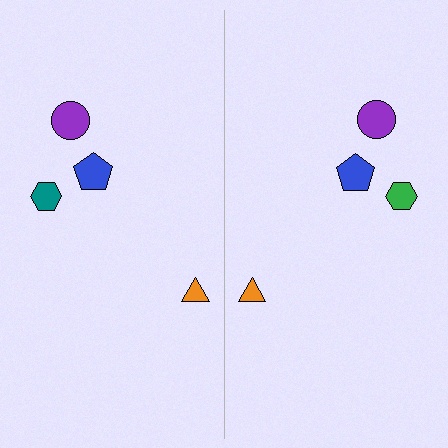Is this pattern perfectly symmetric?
No, the pattern is not perfectly symmetric. The green hexagon on the right side breaks the symmetry — its mirror counterpart is teal.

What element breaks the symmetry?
The green hexagon on the right side breaks the symmetry — its mirror counterpart is teal.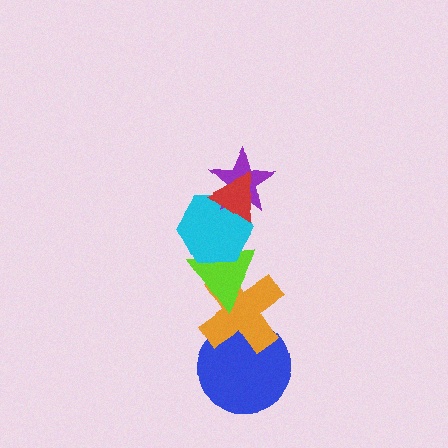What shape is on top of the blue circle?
The orange cross is on top of the blue circle.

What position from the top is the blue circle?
The blue circle is 6th from the top.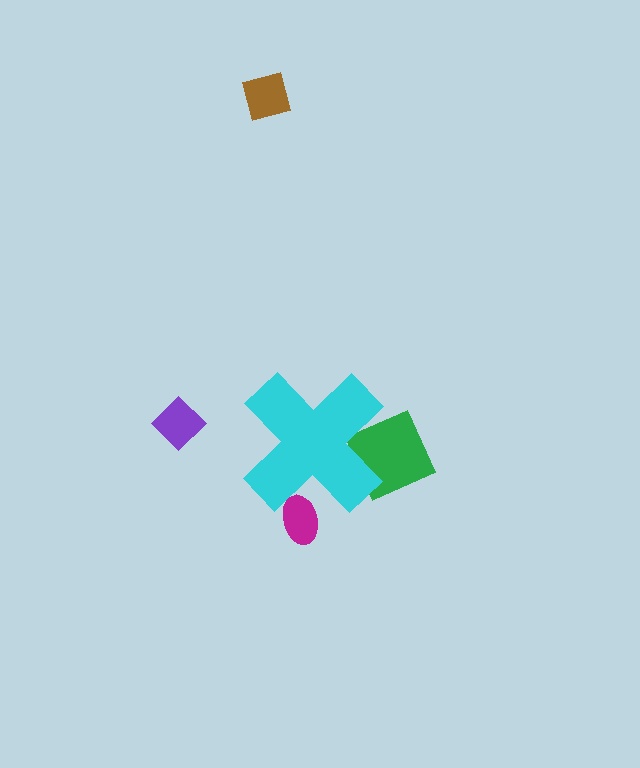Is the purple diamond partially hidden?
No, the purple diamond is fully visible.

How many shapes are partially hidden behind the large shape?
2 shapes are partially hidden.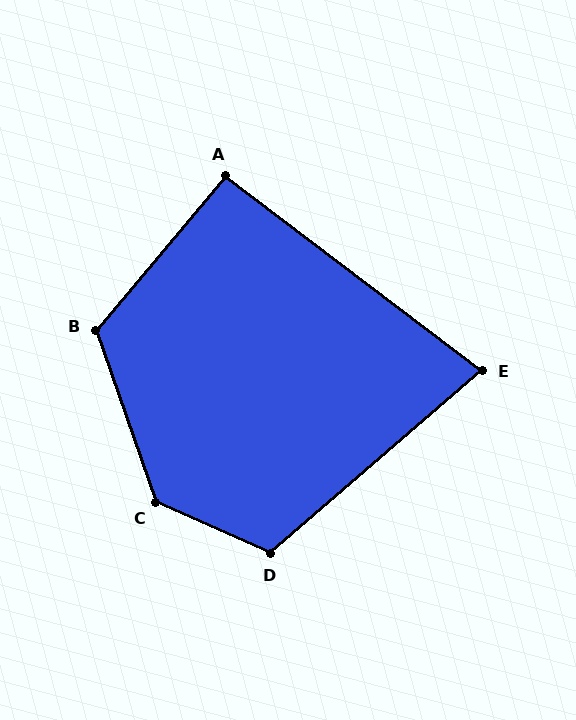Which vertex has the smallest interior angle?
E, at approximately 78 degrees.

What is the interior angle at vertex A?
Approximately 93 degrees (approximately right).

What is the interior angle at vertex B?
Approximately 121 degrees (obtuse).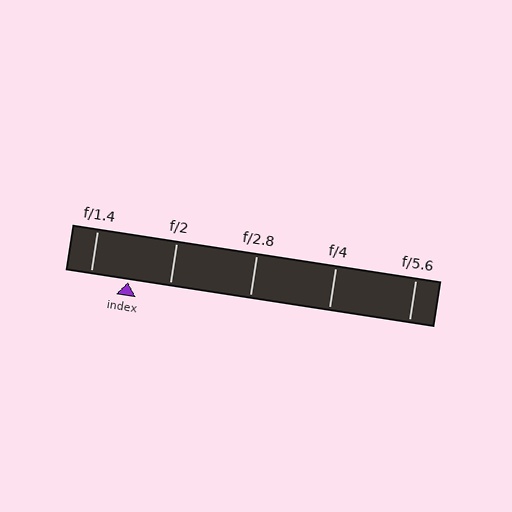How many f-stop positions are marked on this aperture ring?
There are 5 f-stop positions marked.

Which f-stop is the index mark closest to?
The index mark is closest to f/1.4.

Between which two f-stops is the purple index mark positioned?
The index mark is between f/1.4 and f/2.